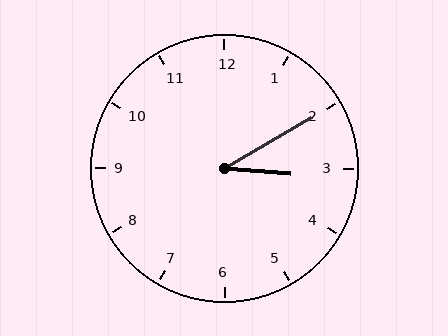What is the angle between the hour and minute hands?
Approximately 35 degrees.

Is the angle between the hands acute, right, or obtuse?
It is acute.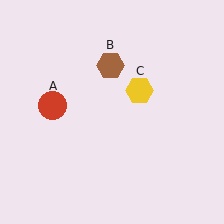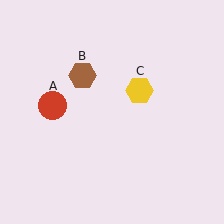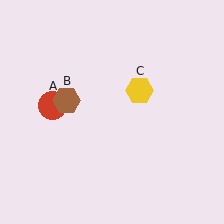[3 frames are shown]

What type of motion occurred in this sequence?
The brown hexagon (object B) rotated counterclockwise around the center of the scene.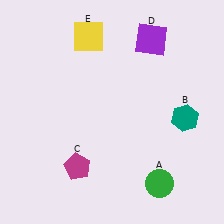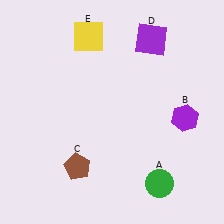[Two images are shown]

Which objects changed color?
B changed from teal to purple. C changed from magenta to brown.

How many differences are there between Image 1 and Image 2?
There are 2 differences between the two images.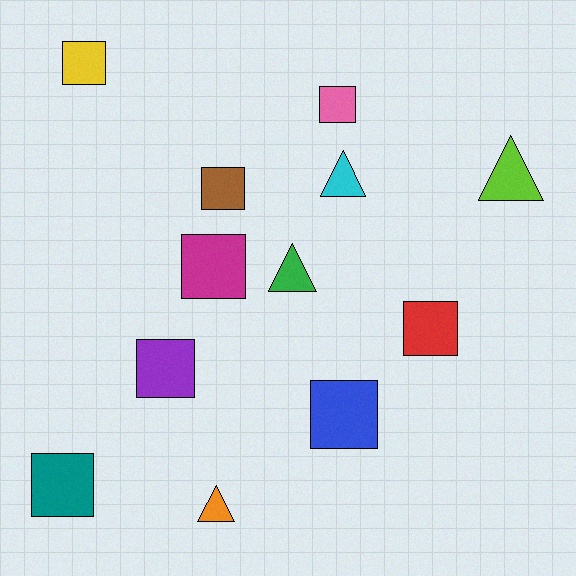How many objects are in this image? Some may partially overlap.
There are 12 objects.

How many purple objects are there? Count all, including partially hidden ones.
There is 1 purple object.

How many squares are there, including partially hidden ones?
There are 8 squares.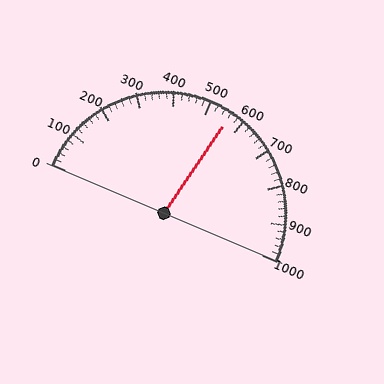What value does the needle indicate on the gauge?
The needle indicates approximately 560.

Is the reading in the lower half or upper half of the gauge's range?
The reading is in the upper half of the range (0 to 1000).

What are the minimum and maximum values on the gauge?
The gauge ranges from 0 to 1000.